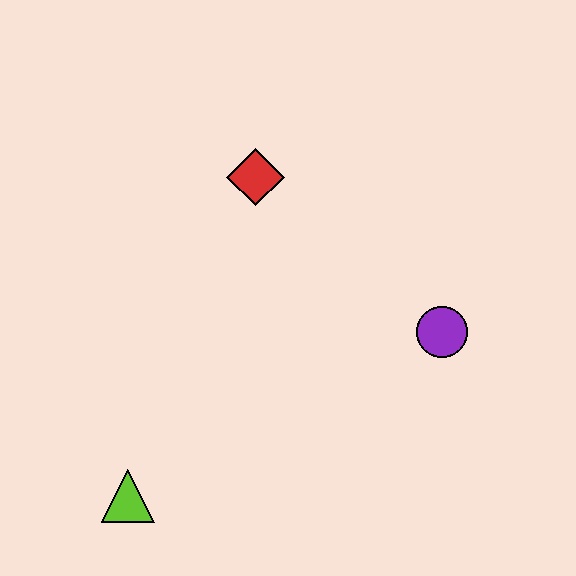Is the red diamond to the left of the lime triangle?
No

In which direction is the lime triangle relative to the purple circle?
The lime triangle is to the left of the purple circle.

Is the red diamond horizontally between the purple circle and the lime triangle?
Yes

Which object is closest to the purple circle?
The red diamond is closest to the purple circle.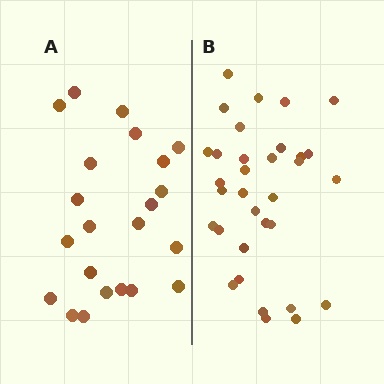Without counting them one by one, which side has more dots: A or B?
Region B (the right region) has more dots.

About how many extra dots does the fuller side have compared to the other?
Region B has roughly 12 or so more dots than region A.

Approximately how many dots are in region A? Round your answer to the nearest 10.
About 20 dots. (The exact count is 22, which rounds to 20.)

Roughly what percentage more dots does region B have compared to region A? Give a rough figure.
About 50% more.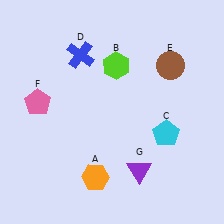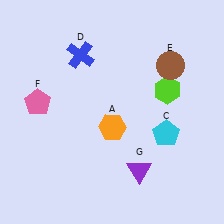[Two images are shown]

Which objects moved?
The objects that moved are: the orange hexagon (A), the lime hexagon (B).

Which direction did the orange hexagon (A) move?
The orange hexagon (A) moved up.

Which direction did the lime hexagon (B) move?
The lime hexagon (B) moved right.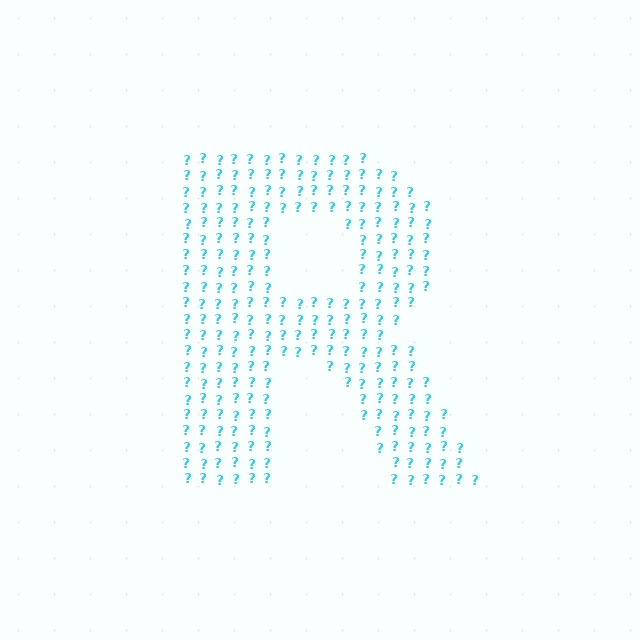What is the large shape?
The large shape is the letter R.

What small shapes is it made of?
It is made of small question marks.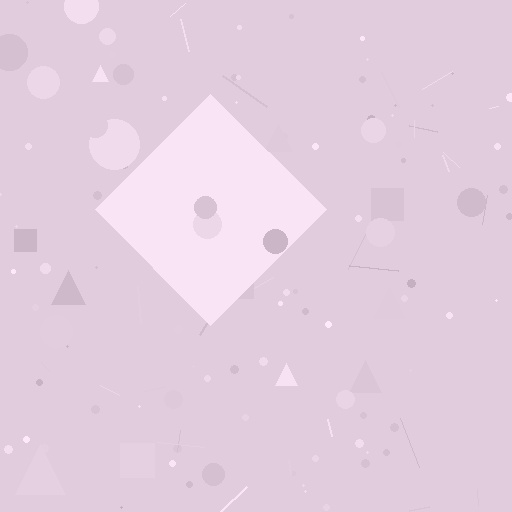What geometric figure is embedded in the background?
A diamond is embedded in the background.